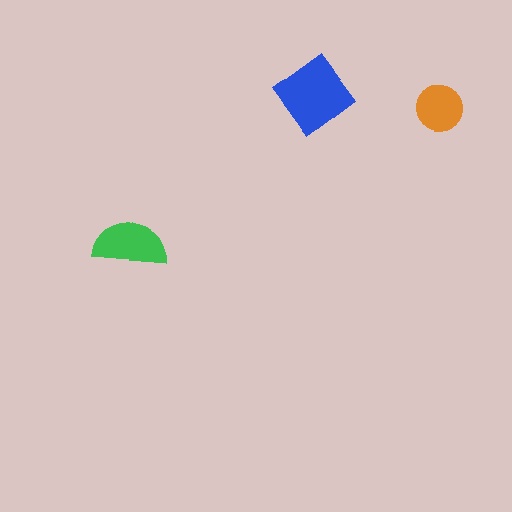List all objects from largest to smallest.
The blue diamond, the green semicircle, the orange circle.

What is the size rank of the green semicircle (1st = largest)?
2nd.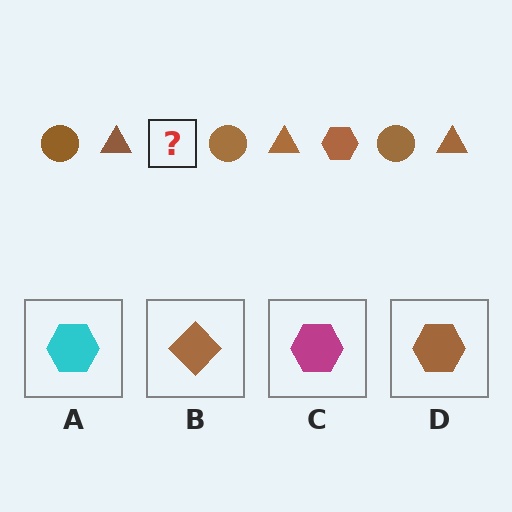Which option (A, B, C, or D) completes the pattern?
D.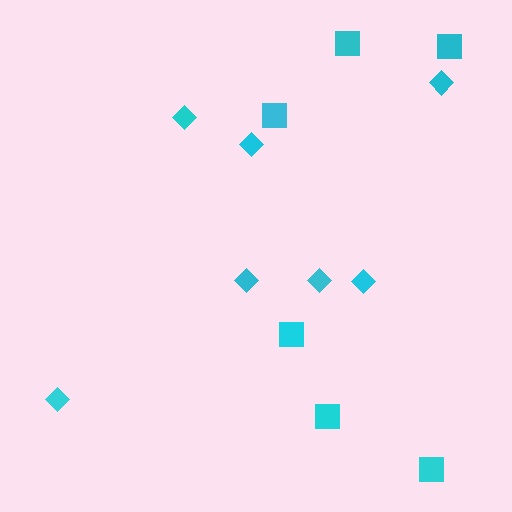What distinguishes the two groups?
There are 2 groups: one group of diamonds (7) and one group of squares (6).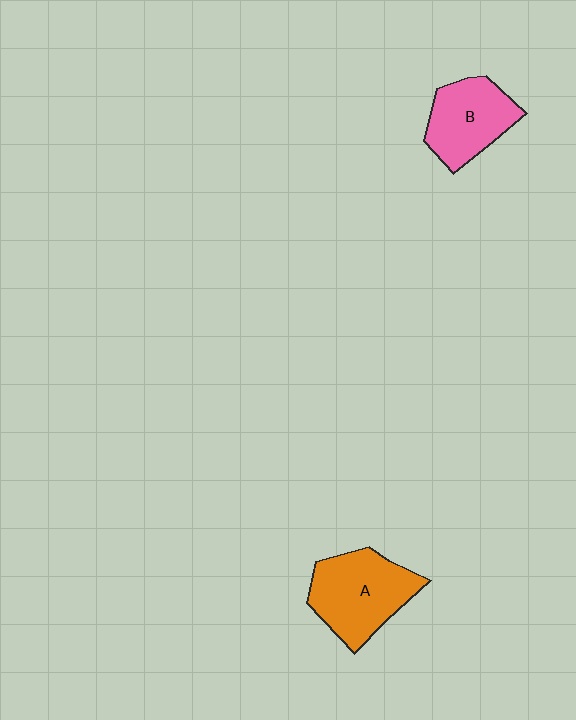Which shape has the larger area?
Shape A (orange).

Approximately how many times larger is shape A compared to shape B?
Approximately 1.2 times.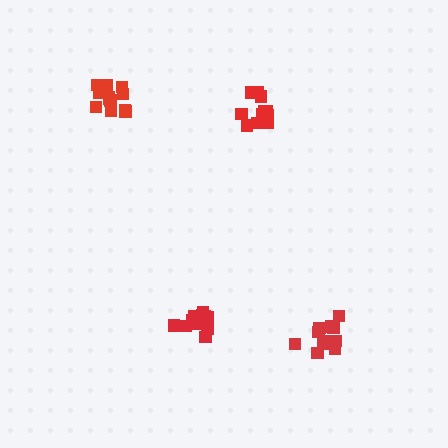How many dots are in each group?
Group 1: 14 dots, Group 2: 13 dots, Group 3: 13 dots, Group 4: 12 dots (52 total).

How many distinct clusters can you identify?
There are 4 distinct clusters.